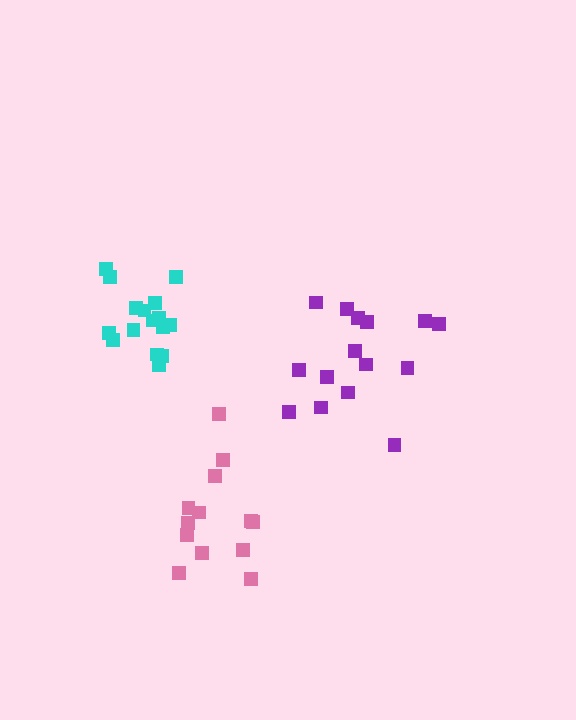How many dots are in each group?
Group 1: 15 dots, Group 2: 16 dots, Group 3: 13 dots (44 total).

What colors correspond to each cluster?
The clusters are colored: purple, cyan, pink.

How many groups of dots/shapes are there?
There are 3 groups.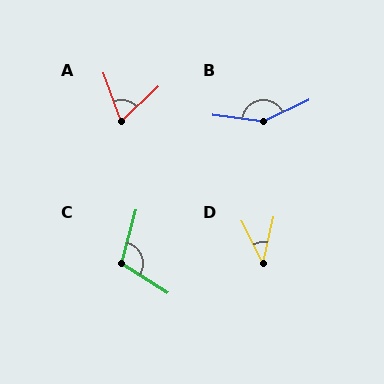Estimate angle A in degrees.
Approximately 66 degrees.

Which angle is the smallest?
D, at approximately 40 degrees.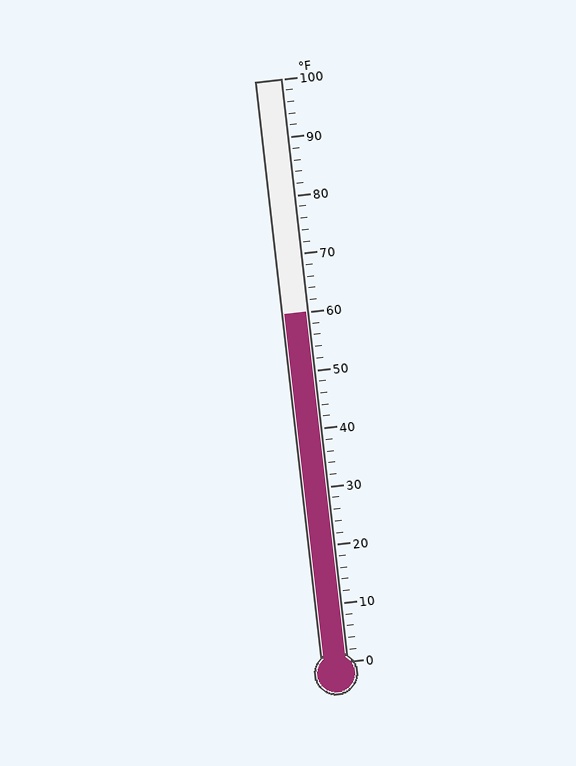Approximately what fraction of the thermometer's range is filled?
The thermometer is filled to approximately 60% of its range.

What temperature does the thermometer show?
The thermometer shows approximately 60°F.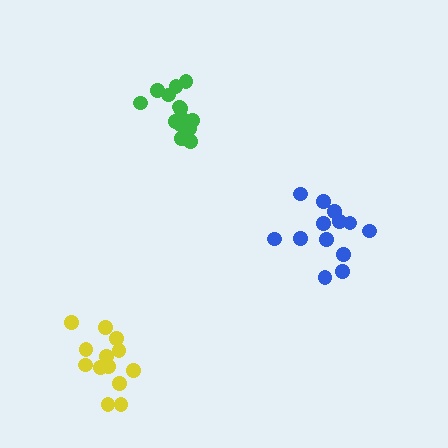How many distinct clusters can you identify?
There are 3 distinct clusters.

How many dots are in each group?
Group 1: 14 dots, Group 2: 13 dots, Group 3: 13 dots (40 total).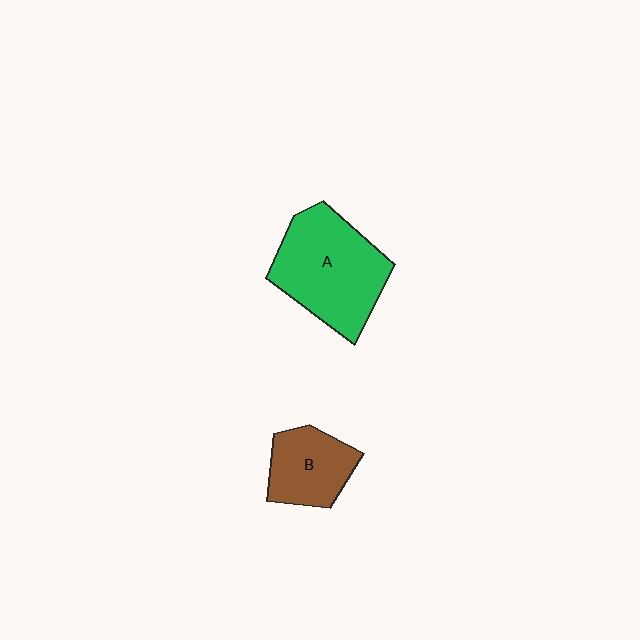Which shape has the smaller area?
Shape B (brown).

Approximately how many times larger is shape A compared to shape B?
Approximately 1.8 times.